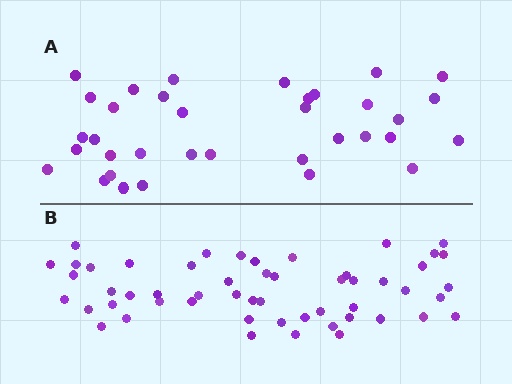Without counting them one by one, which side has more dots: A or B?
Region B (the bottom region) has more dots.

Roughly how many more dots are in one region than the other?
Region B has approximately 20 more dots than region A.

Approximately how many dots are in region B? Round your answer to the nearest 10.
About 50 dots. (The exact count is 53, which rounds to 50.)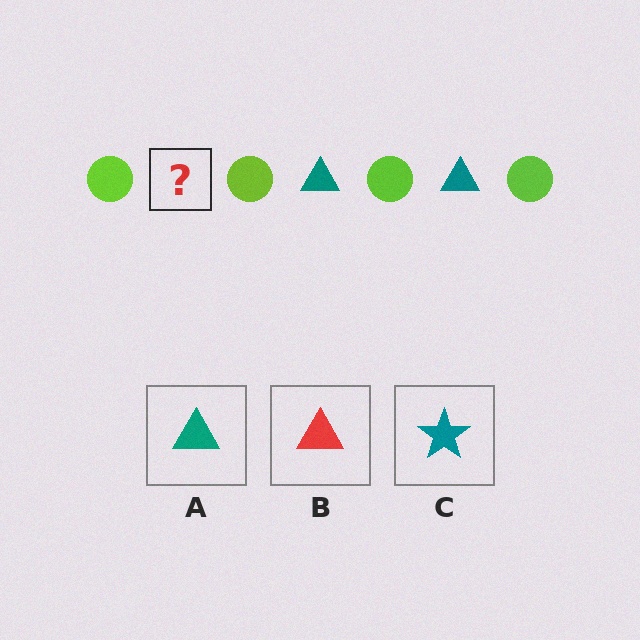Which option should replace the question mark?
Option A.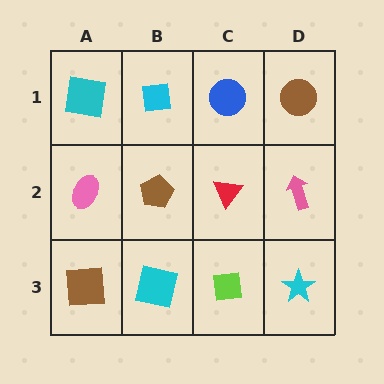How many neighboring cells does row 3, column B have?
3.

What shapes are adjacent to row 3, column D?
A pink arrow (row 2, column D), a lime square (row 3, column C).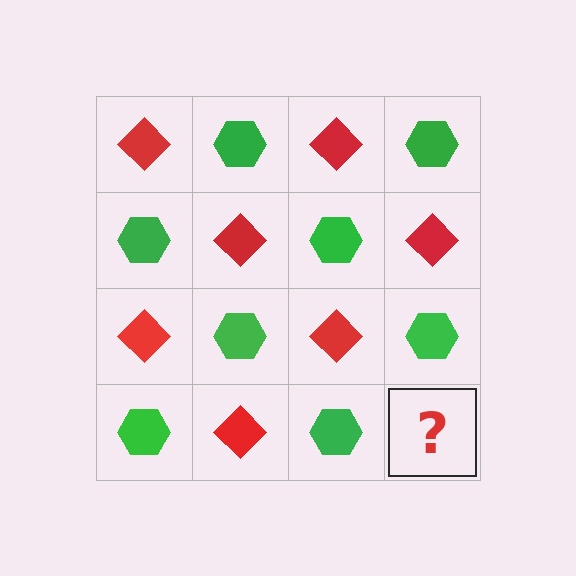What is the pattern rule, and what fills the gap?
The rule is that it alternates red diamond and green hexagon in a checkerboard pattern. The gap should be filled with a red diamond.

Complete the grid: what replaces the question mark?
The question mark should be replaced with a red diamond.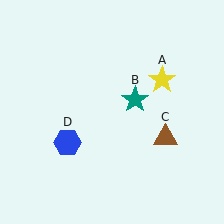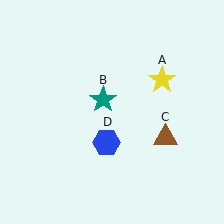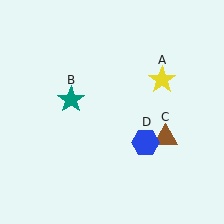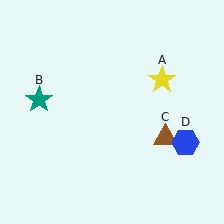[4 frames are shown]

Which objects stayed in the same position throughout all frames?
Yellow star (object A) and brown triangle (object C) remained stationary.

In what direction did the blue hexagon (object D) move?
The blue hexagon (object D) moved right.